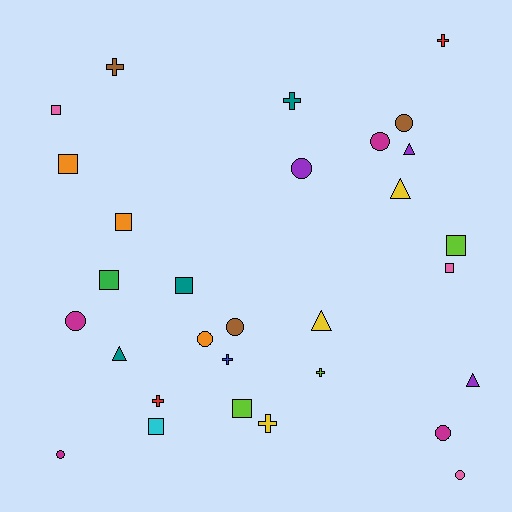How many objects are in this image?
There are 30 objects.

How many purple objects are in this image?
There are 3 purple objects.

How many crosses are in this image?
There are 7 crosses.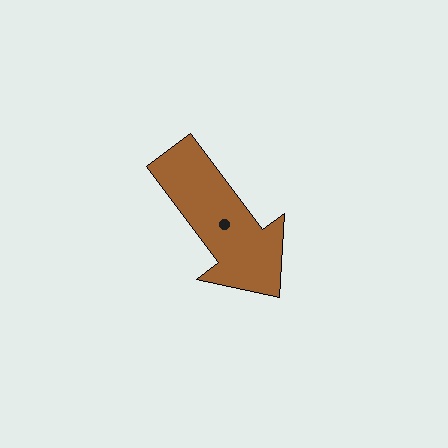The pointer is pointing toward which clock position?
Roughly 5 o'clock.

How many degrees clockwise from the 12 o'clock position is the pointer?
Approximately 143 degrees.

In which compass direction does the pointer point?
Southeast.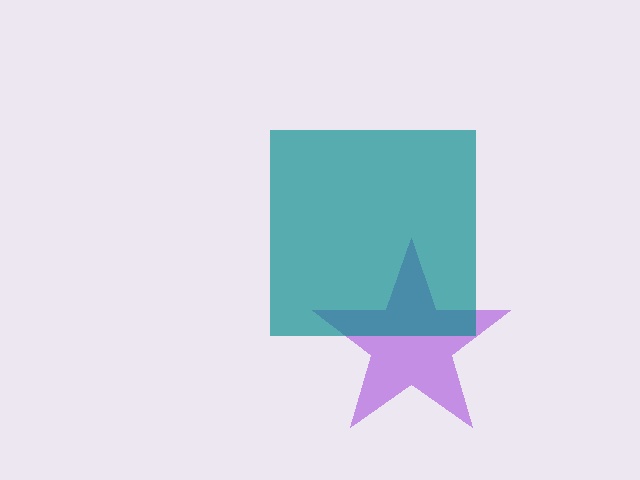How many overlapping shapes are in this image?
There are 2 overlapping shapes in the image.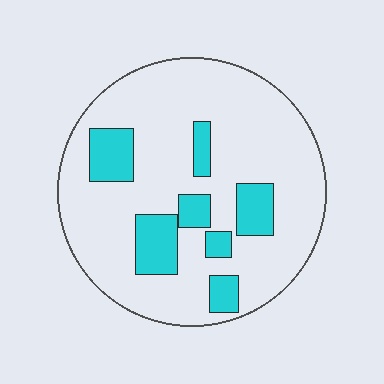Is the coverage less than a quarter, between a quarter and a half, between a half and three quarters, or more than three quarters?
Less than a quarter.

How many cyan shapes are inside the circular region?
7.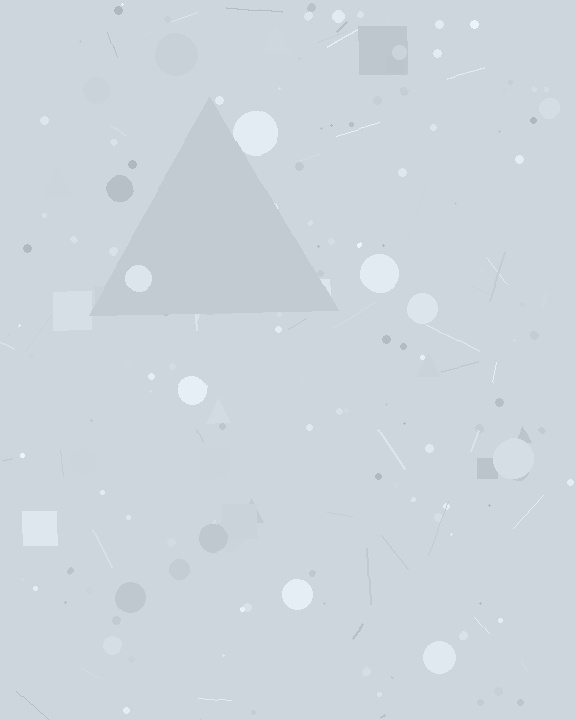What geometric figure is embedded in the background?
A triangle is embedded in the background.